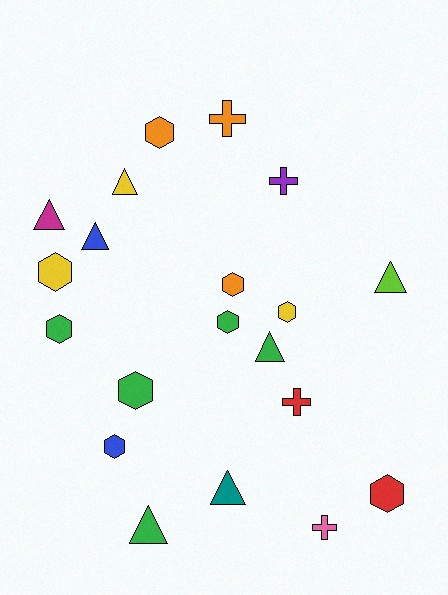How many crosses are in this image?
There are 4 crosses.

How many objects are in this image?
There are 20 objects.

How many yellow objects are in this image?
There are 3 yellow objects.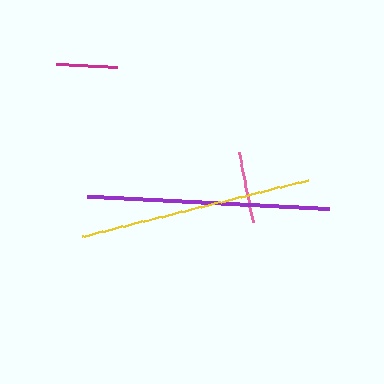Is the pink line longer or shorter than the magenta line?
The pink line is longer than the magenta line.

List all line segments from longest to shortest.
From longest to shortest: purple, yellow, pink, magenta.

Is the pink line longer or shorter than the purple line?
The purple line is longer than the pink line.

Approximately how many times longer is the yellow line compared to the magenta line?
The yellow line is approximately 3.8 times the length of the magenta line.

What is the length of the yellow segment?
The yellow segment is approximately 233 pixels long.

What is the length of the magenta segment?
The magenta segment is approximately 61 pixels long.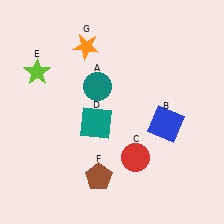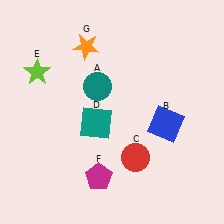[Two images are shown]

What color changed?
The pentagon (F) changed from brown in Image 1 to magenta in Image 2.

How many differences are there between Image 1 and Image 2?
There is 1 difference between the two images.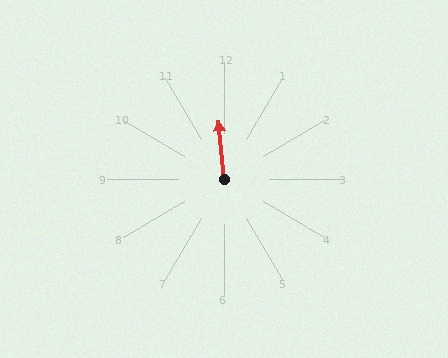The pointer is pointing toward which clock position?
Roughly 12 o'clock.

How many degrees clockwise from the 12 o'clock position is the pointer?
Approximately 354 degrees.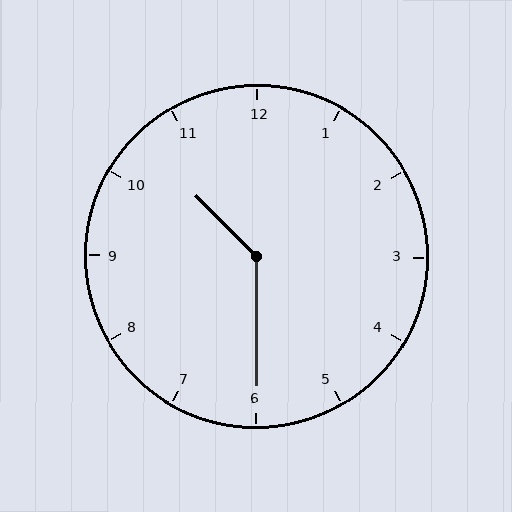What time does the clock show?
10:30.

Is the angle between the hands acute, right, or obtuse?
It is obtuse.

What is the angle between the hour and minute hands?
Approximately 135 degrees.